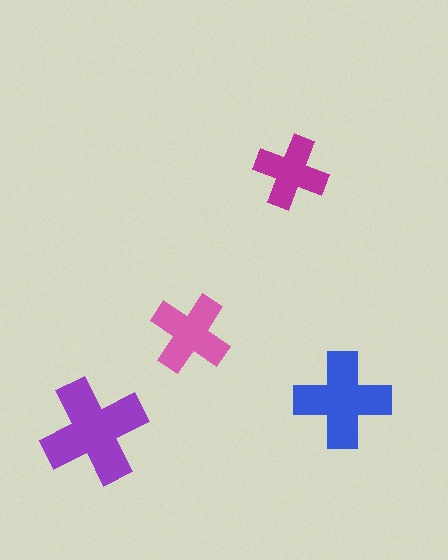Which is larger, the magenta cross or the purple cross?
The purple one.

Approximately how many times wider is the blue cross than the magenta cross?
About 1.5 times wider.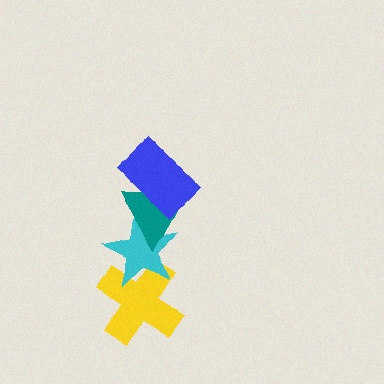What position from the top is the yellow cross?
The yellow cross is 4th from the top.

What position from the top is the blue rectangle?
The blue rectangle is 1st from the top.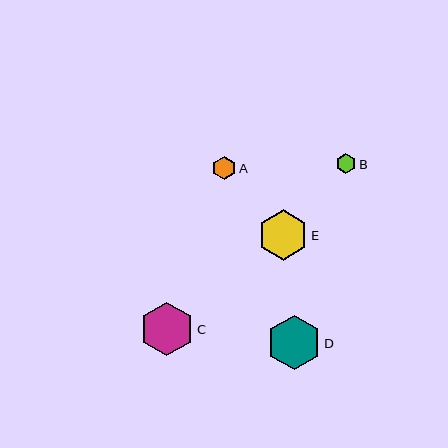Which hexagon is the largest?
Hexagon D is the largest with a size of approximately 54 pixels.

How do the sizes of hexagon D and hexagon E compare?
Hexagon D and hexagon E are approximately the same size.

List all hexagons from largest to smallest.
From largest to smallest: D, C, E, A, B.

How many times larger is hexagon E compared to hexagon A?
Hexagon E is approximately 2.1 times the size of hexagon A.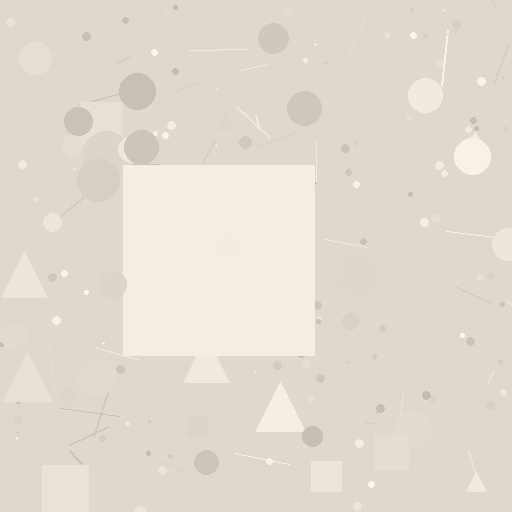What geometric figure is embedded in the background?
A square is embedded in the background.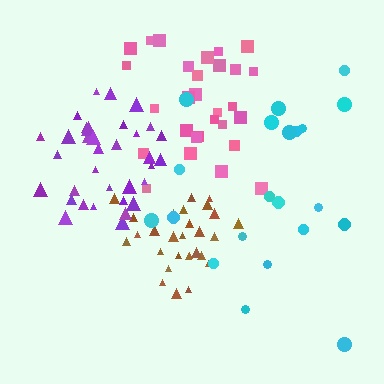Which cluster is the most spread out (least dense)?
Cyan.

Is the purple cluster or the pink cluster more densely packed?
Purple.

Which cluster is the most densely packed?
Brown.